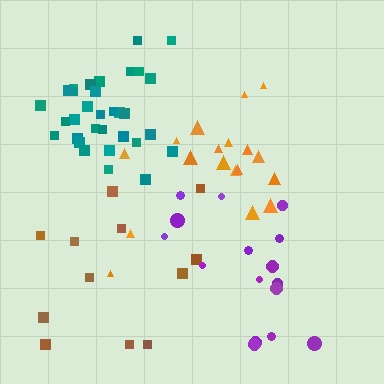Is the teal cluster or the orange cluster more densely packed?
Teal.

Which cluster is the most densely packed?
Teal.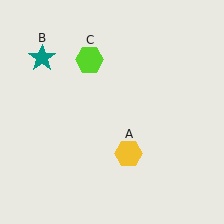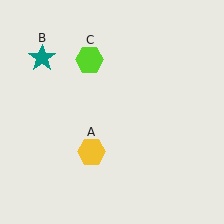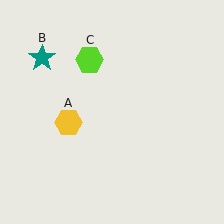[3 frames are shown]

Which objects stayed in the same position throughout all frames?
Teal star (object B) and lime hexagon (object C) remained stationary.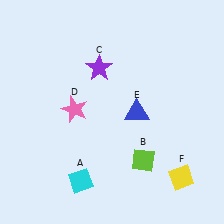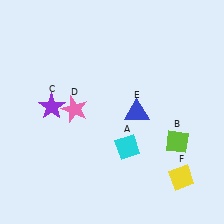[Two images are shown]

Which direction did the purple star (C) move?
The purple star (C) moved left.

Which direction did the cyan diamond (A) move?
The cyan diamond (A) moved right.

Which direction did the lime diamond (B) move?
The lime diamond (B) moved right.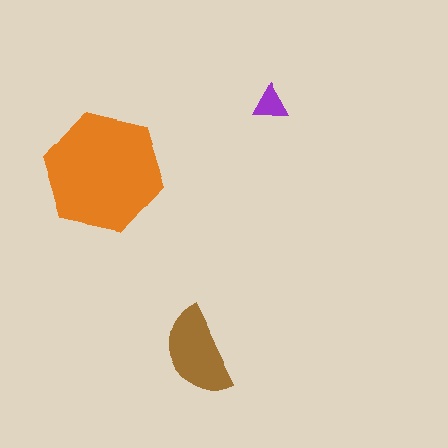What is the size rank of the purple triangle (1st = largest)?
3rd.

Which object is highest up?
The purple triangle is topmost.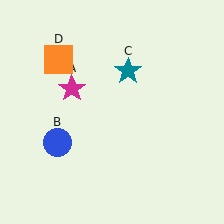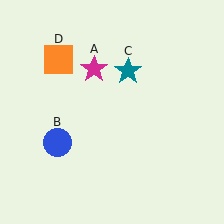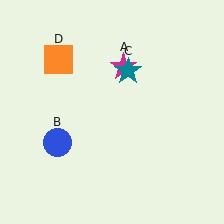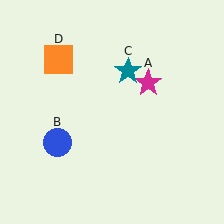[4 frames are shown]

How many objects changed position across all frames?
1 object changed position: magenta star (object A).